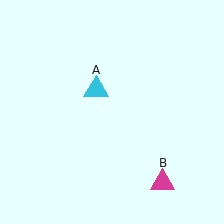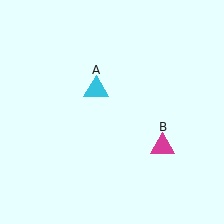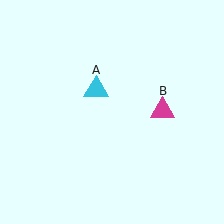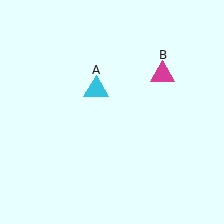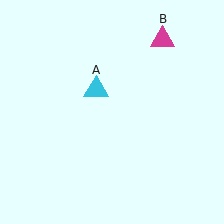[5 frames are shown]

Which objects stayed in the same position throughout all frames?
Cyan triangle (object A) remained stationary.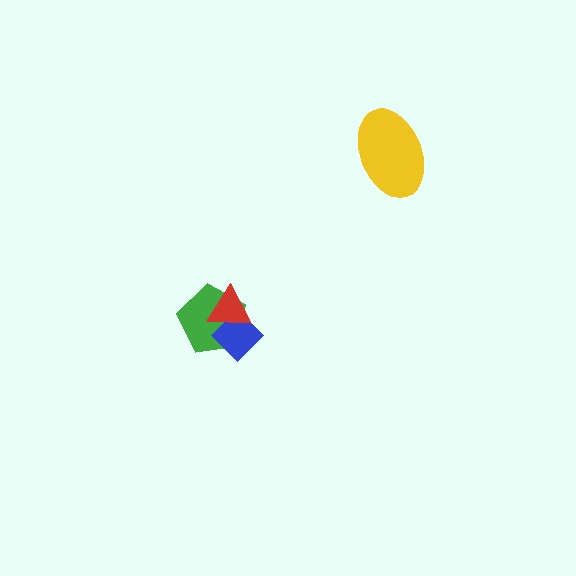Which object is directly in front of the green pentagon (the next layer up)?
The blue diamond is directly in front of the green pentagon.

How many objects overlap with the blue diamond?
2 objects overlap with the blue diamond.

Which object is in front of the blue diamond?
The red triangle is in front of the blue diamond.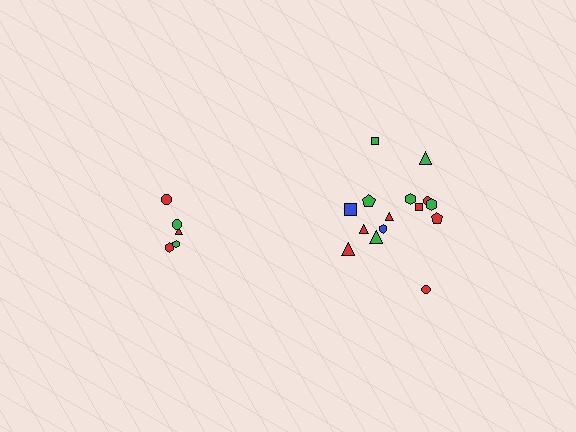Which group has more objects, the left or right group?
The right group.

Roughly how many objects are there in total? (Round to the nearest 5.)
Roughly 20 objects in total.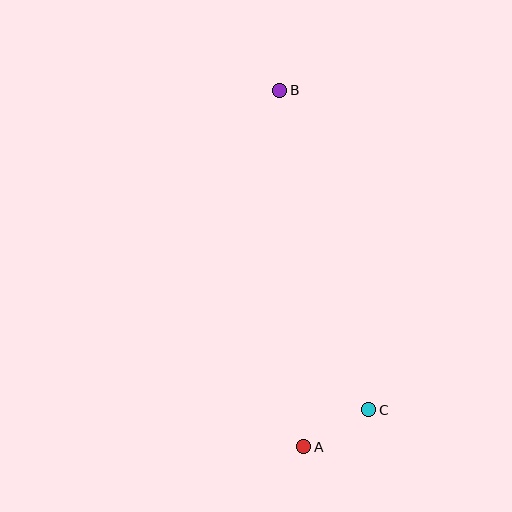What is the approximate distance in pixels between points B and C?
The distance between B and C is approximately 332 pixels.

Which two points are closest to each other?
Points A and C are closest to each other.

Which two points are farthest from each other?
Points A and B are farthest from each other.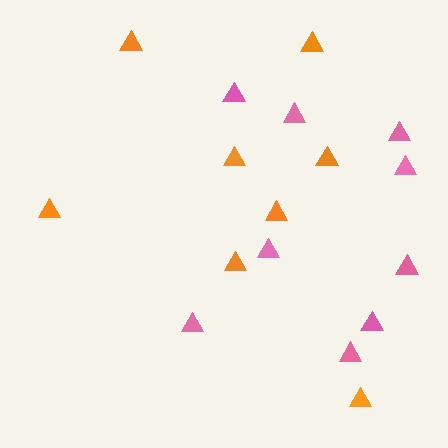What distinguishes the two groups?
There are 2 groups: one group of pink triangles (9) and one group of orange triangles (8).